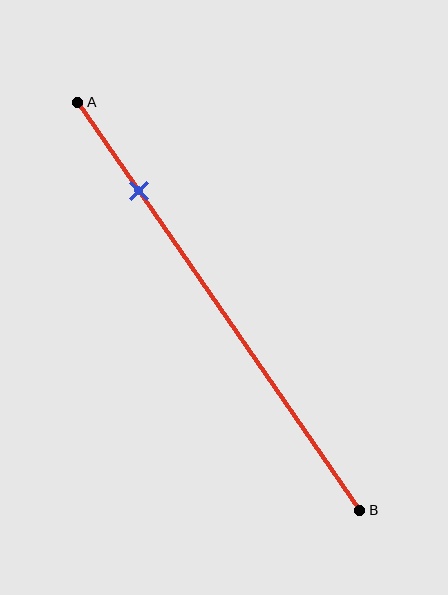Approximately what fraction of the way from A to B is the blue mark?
The blue mark is approximately 20% of the way from A to B.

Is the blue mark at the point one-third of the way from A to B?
No, the mark is at about 20% from A, not at the 33% one-third point.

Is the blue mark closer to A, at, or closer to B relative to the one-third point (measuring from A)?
The blue mark is closer to point A than the one-third point of segment AB.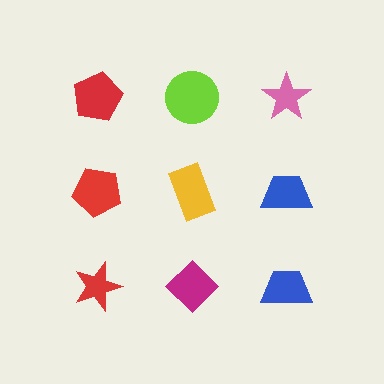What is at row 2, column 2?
A yellow rectangle.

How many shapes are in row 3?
3 shapes.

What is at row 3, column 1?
A red star.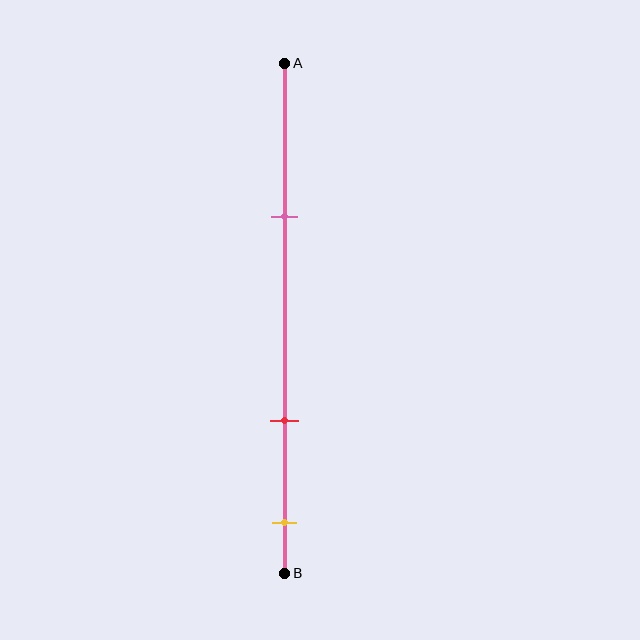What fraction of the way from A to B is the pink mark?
The pink mark is approximately 30% (0.3) of the way from A to B.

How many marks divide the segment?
There are 3 marks dividing the segment.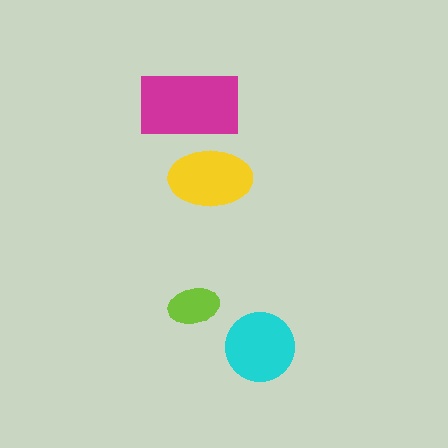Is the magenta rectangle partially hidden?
Yes, it is partially covered by another shape.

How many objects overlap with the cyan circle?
0 objects overlap with the cyan circle.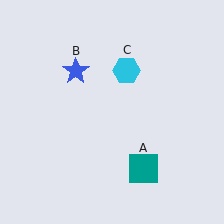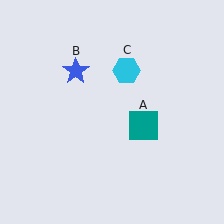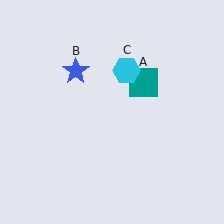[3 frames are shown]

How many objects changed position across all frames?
1 object changed position: teal square (object A).